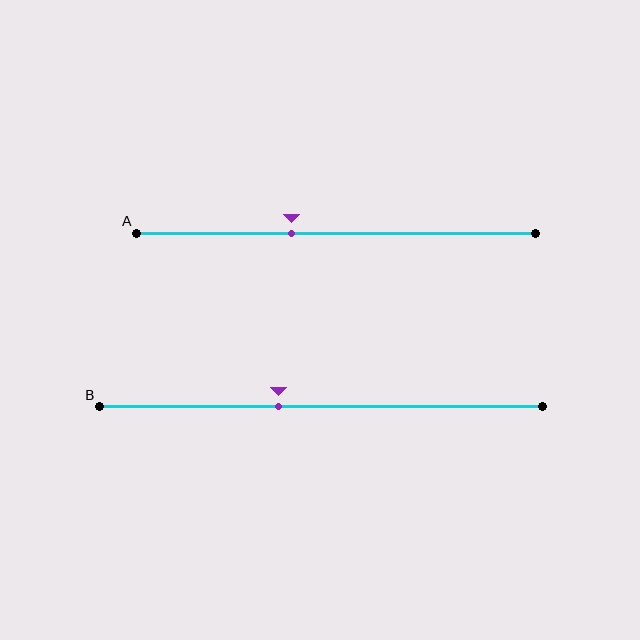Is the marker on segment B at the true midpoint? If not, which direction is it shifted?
No, the marker on segment B is shifted to the left by about 10% of the segment length.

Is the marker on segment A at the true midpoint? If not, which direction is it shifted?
No, the marker on segment A is shifted to the left by about 11% of the segment length.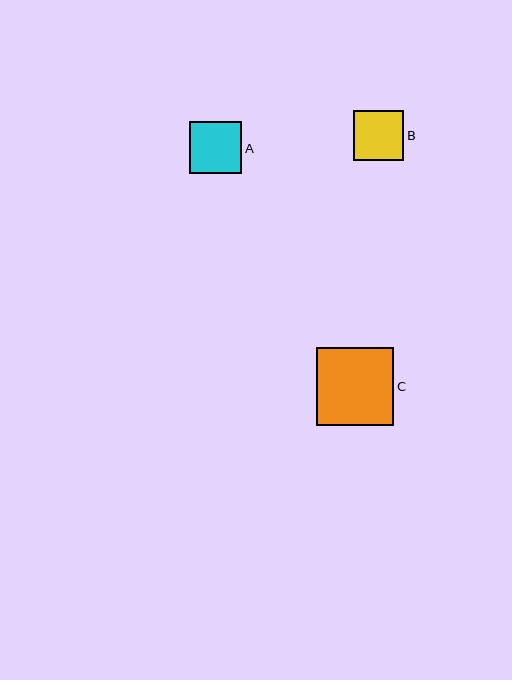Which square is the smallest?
Square B is the smallest with a size of approximately 50 pixels.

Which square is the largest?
Square C is the largest with a size of approximately 78 pixels.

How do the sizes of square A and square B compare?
Square A and square B are approximately the same size.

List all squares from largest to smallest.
From largest to smallest: C, A, B.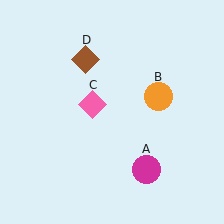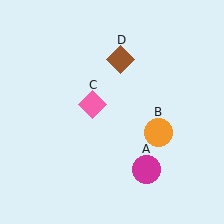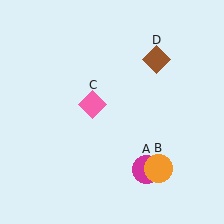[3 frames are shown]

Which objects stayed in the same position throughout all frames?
Magenta circle (object A) and pink diamond (object C) remained stationary.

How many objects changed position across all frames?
2 objects changed position: orange circle (object B), brown diamond (object D).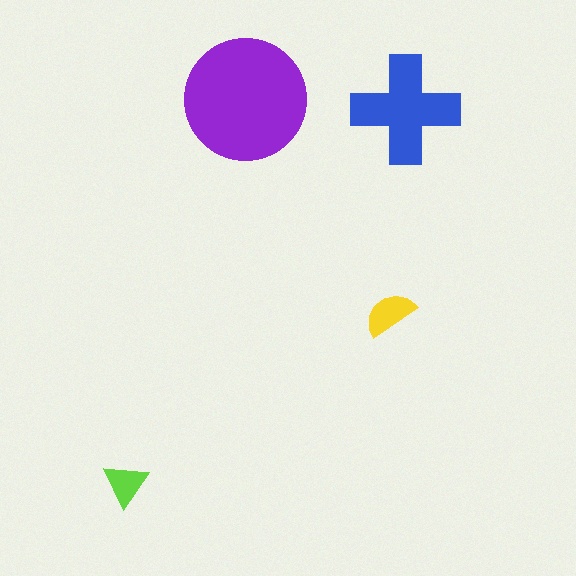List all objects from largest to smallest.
The purple circle, the blue cross, the yellow semicircle, the lime triangle.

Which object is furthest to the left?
The lime triangle is leftmost.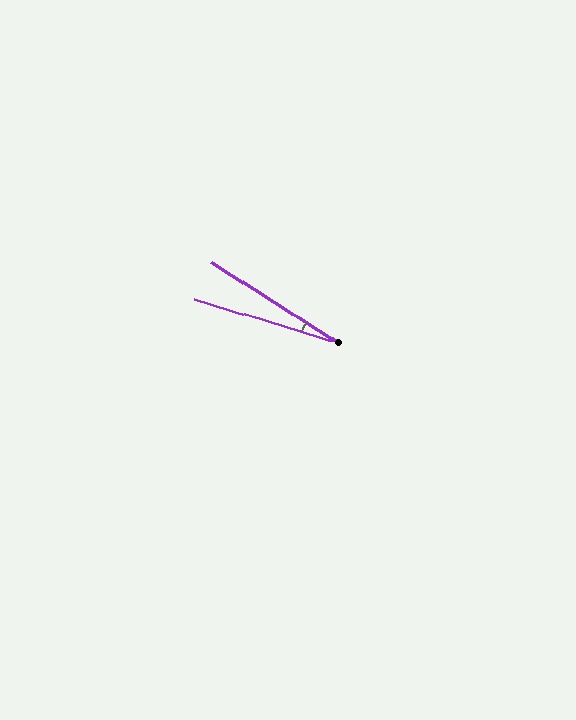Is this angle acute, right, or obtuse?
It is acute.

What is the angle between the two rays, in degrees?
Approximately 16 degrees.